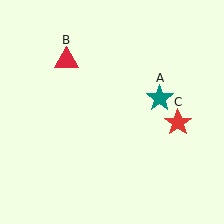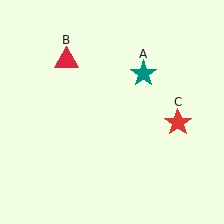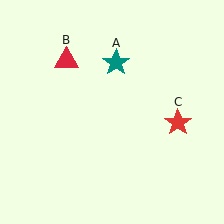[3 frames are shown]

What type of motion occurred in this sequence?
The teal star (object A) rotated counterclockwise around the center of the scene.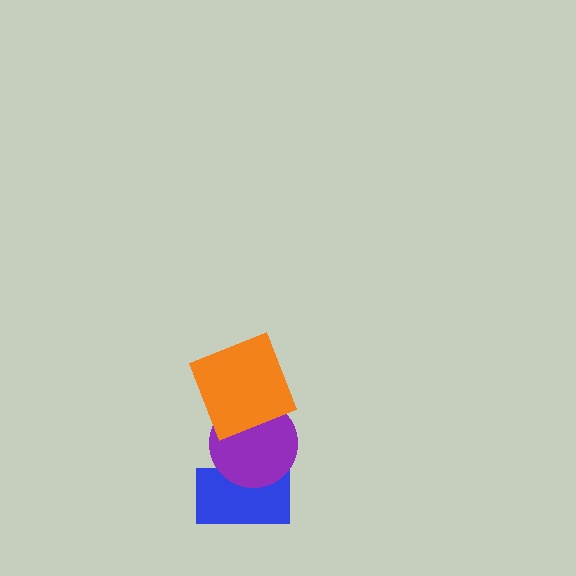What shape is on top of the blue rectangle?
The purple circle is on top of the blue rectangle.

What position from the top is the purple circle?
The purple circle is 2nd from the top.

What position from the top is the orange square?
The orange square is 1st from the top.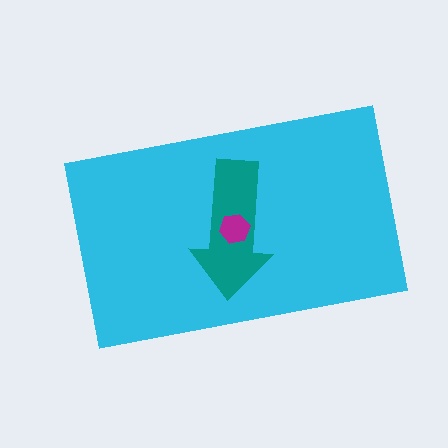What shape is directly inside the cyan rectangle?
The teal arrow.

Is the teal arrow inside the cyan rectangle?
Yes.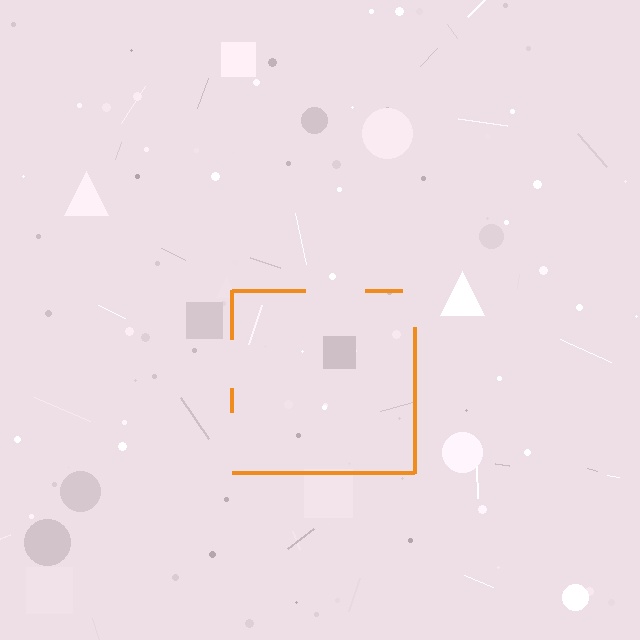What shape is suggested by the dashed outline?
The dashed outline suggests a square.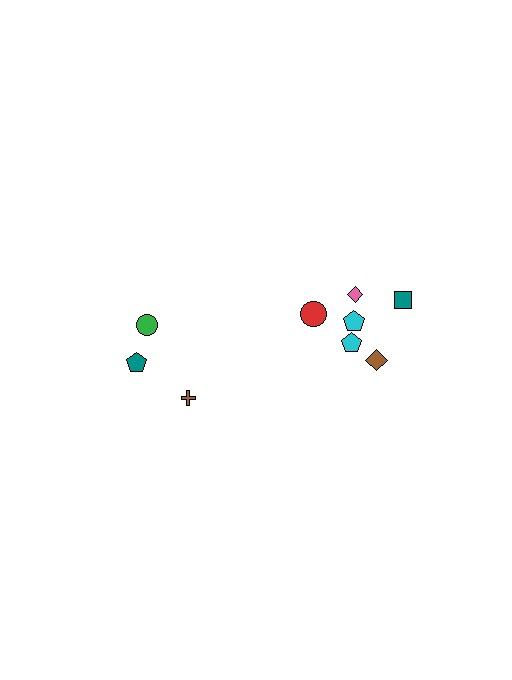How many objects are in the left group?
There are 3 objects.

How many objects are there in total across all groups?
There are 9 objects.